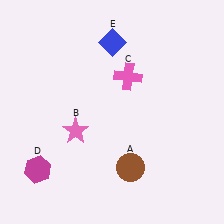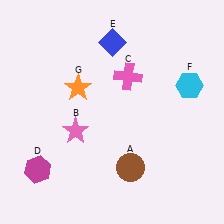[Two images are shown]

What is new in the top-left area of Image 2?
An orange star (G) was added in the top-left area of Image 2.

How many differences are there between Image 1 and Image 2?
There are 2 differences between the two images.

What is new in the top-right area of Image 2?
A cyan hexagon (F) was added in the top-right area of Image 2.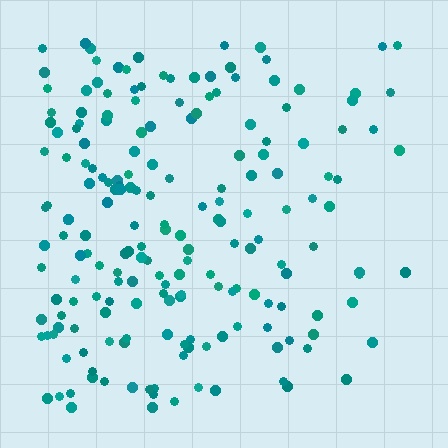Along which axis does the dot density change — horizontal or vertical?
Horizontal.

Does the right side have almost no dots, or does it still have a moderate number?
Still a moderate number, just noticeably fewer than the left.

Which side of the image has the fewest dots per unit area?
The right.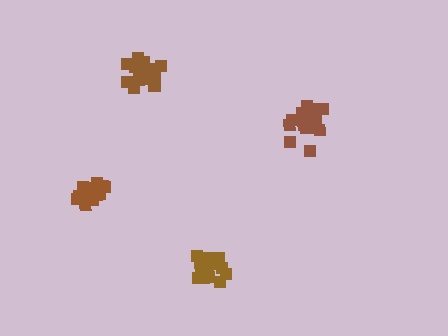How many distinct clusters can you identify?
There are 4 distinct clusters.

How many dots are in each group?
Group 1: 20 dots, Group 2: 15 dots, Group 3: 16 dots, Group 4: 20 dots (71 total).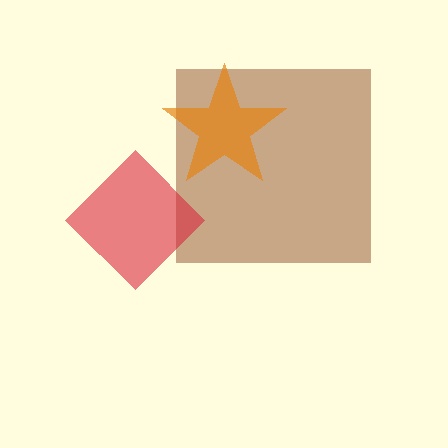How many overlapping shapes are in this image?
There are 3 overlapping shapes in the image.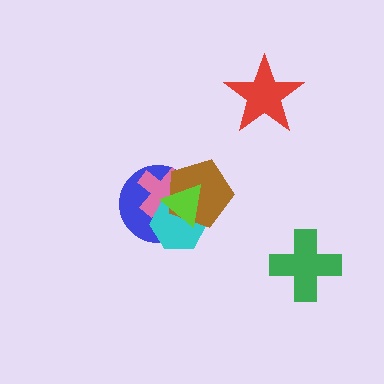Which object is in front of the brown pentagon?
The lime triangle is in front of the brown pentagon.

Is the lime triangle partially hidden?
No, no other shape covers it.